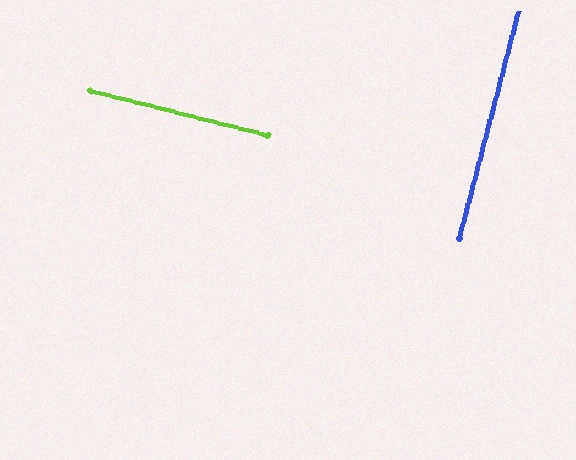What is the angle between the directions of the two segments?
Approximately 89 degrees.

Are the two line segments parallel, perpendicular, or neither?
Perpendicular — they meet at approximately 89°.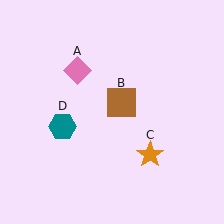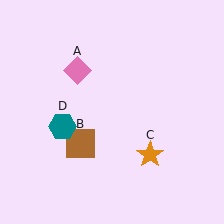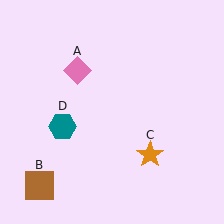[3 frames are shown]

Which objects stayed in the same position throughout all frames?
Pink diamond (object A) and orange star (object C) and teal hexagon (object D) remained stationary.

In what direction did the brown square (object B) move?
The brown square (object B) moved down and to the left.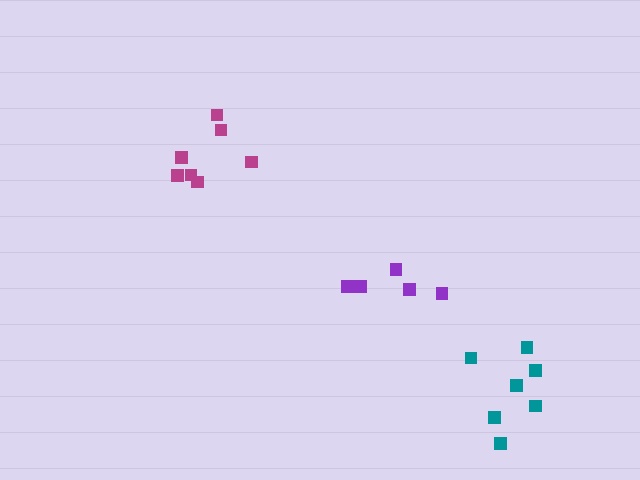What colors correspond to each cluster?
The clusters are colored: teal, magenta, purple.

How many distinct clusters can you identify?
There are 3 distinct clusters.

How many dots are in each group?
Group 1: 7 dots, Group 2: 7 dots, Group 3: 5 dots (19 total).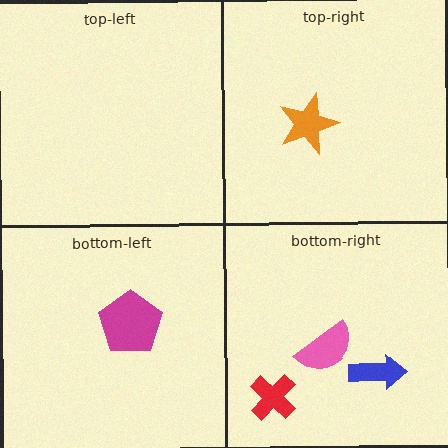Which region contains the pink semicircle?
The bottom-right region.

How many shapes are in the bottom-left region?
1.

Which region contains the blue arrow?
The bottom-right region.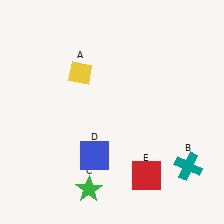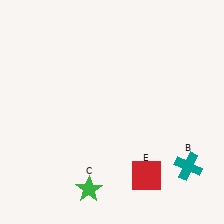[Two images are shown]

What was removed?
The blue square (D), the yellow diamond (A) were removed in Image 2.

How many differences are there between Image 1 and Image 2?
There are 2 differences between the two images.